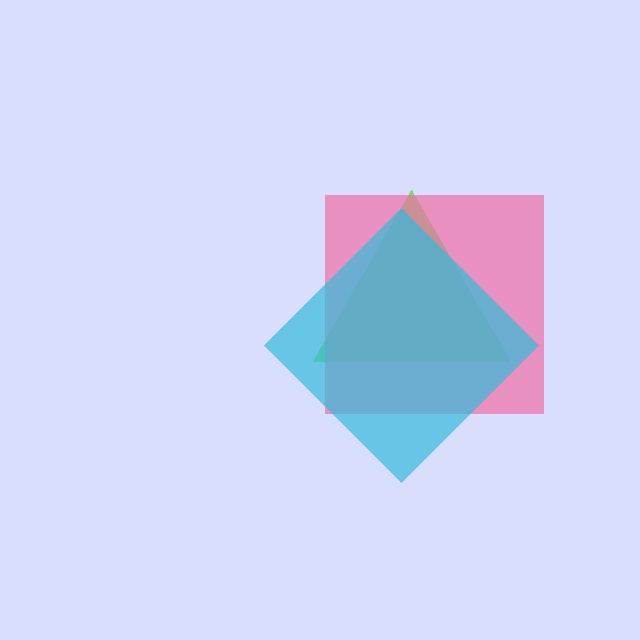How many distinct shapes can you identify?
There are 3 distinct shapes: a lime triangle, a pink square, a cyan diamond.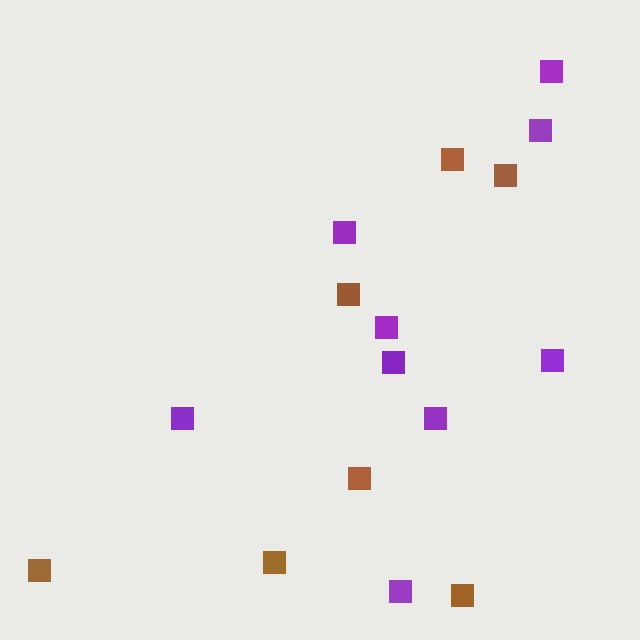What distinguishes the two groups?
There are 2 groups: one group of brown squares (7) and one group of purple squares (9).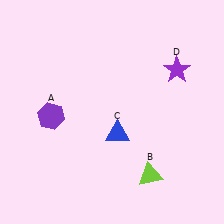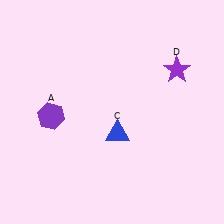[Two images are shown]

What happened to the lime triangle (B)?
The lime triangle (B) was removed in Image 2. It was in the bottom-right area of Image 1.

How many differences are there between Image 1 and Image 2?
There is 1 difference between the two images.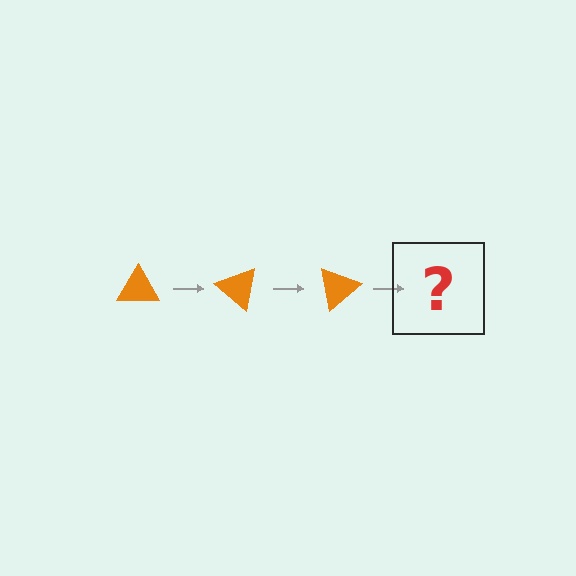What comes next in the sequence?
The next element should be an orange triangle rotated 120 degrees.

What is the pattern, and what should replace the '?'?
The pattern is that the triangle rotates 40 degrees each step. The '?' should be an orange triangle rotated 120 degrees.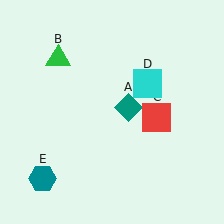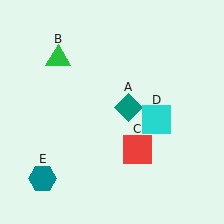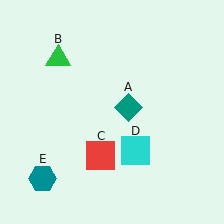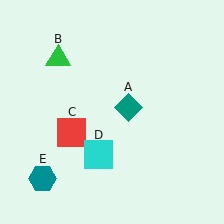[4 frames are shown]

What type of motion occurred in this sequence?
The red square (object C), cyan square (object D) rotated clockwise around the center of the scene.